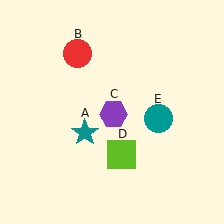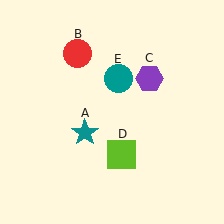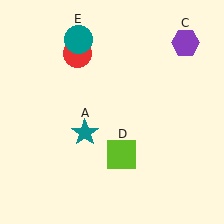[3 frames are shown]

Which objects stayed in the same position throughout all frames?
Teal star (object A) and red circle (object B) and lime square (object D) remained stationary.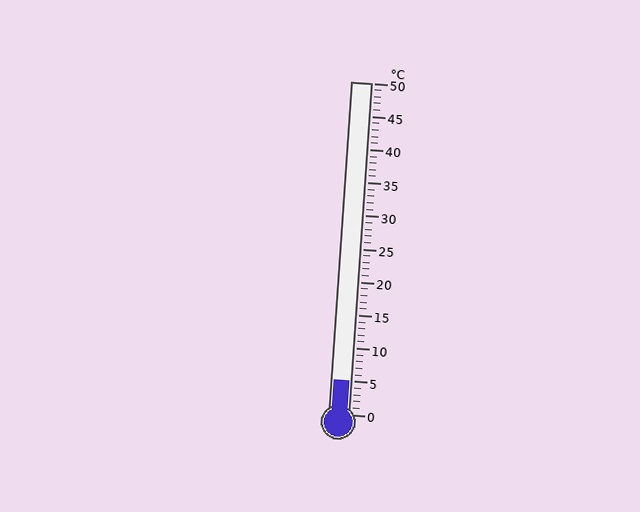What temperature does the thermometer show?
The thermometer shows approximately 5°C.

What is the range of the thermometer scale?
The thermometer scale ranges from 0°C to 50°C.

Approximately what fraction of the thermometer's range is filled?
The thermometer is filled to approximately 10% of its range.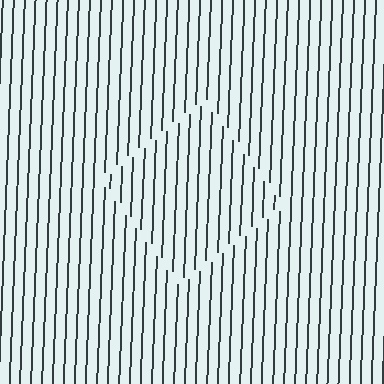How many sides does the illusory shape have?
4 sides — the line-ends trace a square.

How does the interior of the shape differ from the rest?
The interior of the shape contains the same grating, shifted by half a period — the contour is defined by the phase discontinuity where line-ends from the inner and outer gratings abut.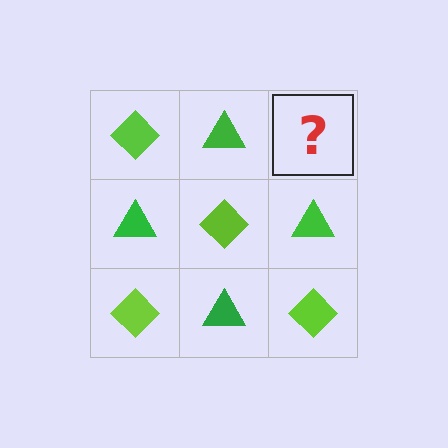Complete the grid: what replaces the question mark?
The question mark should be replaced with a lime diamond.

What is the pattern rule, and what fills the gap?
The rule is that it alternates lime diamond and green triangle in a checkerboard pattern. The gap should be filled with a lime diamond.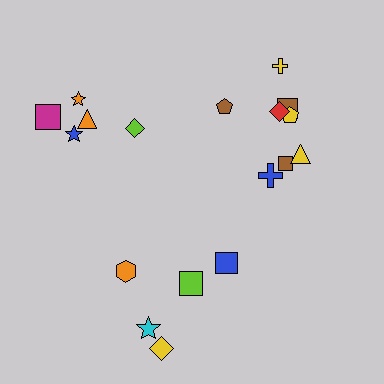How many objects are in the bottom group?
There are 5 objects.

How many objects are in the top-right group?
There are 8 objects.